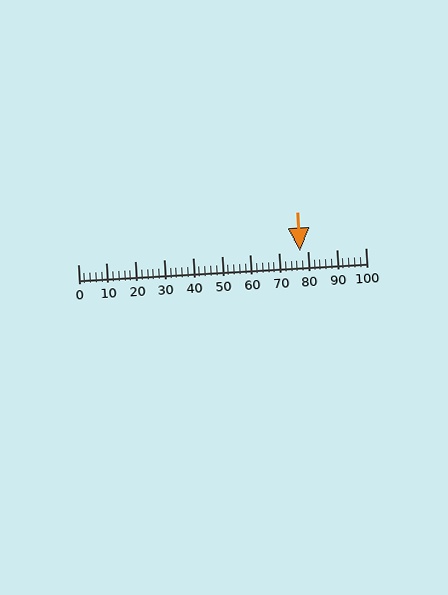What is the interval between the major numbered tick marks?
The major tick marks are spaced 10 units apart.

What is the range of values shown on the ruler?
The ruler shows values from 0 to 100.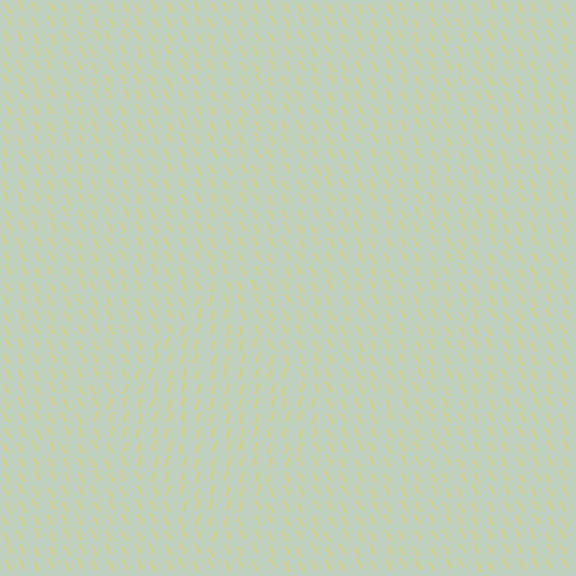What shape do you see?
I see a diamond.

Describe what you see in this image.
The image is filled with small yellow line segments. A diamond region in the image has lines oriented differently from the surrounding lines, creating a visible texture boundary.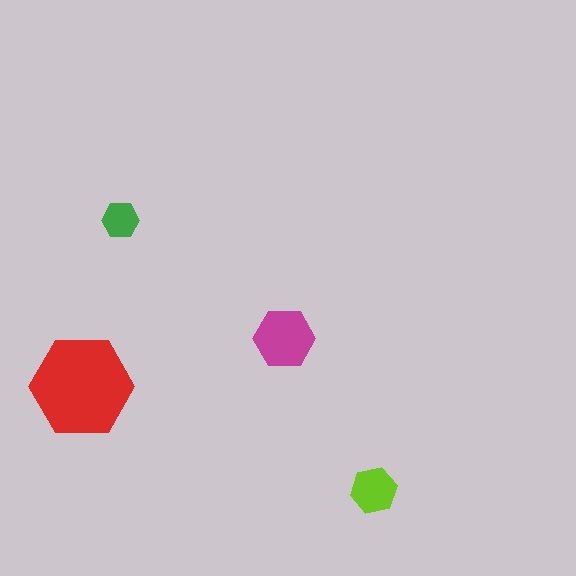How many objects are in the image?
There are 4 objects in the image.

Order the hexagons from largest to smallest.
the red one, the magenta one, the lime one, the green one.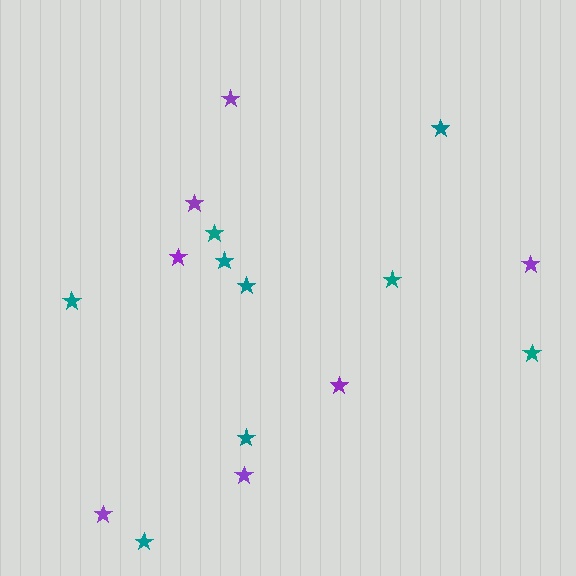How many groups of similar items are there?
There are 2 groups: one group of teal stars (9) and one group of purple stars (7).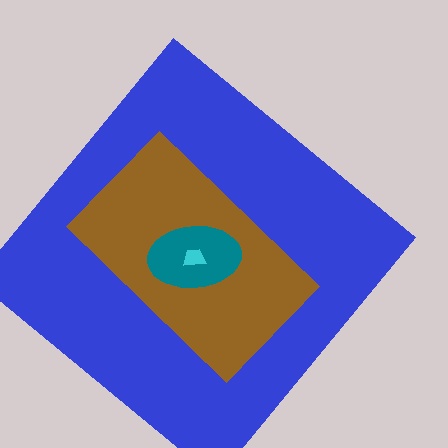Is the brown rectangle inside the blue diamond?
Yes.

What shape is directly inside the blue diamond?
The brown rectangle.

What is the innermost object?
The cyan trapezoid.